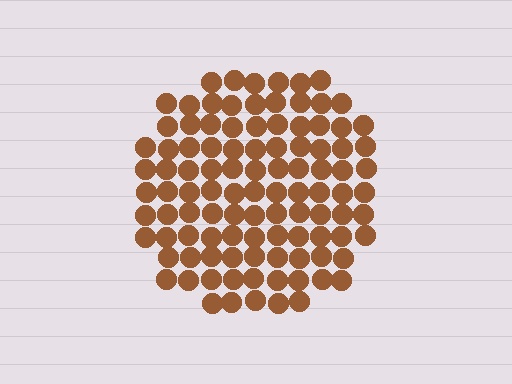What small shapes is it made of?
It is made of small circles.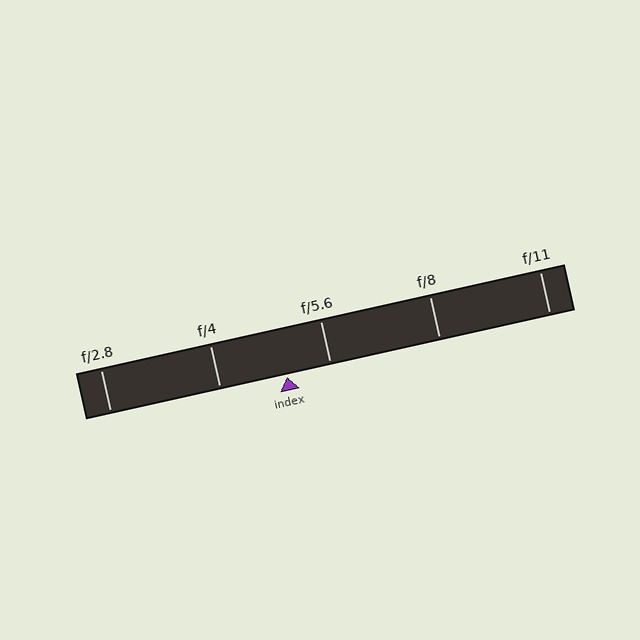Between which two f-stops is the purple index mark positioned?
The index mark is between f/4 and f/5.6.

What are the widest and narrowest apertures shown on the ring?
The widest aperture shown is f/2.8 and the narrowest is f/11.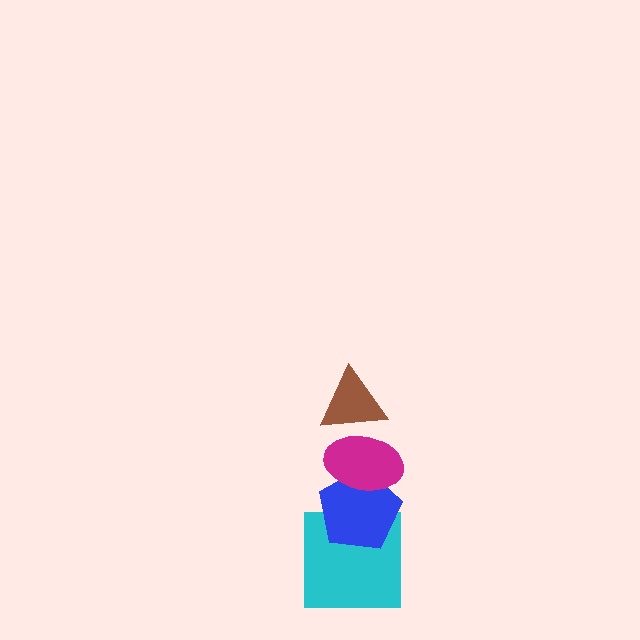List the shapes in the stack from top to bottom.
From top to bottom: the brown triangle, the magenta ellipse, the blue pentagon, the cyan square.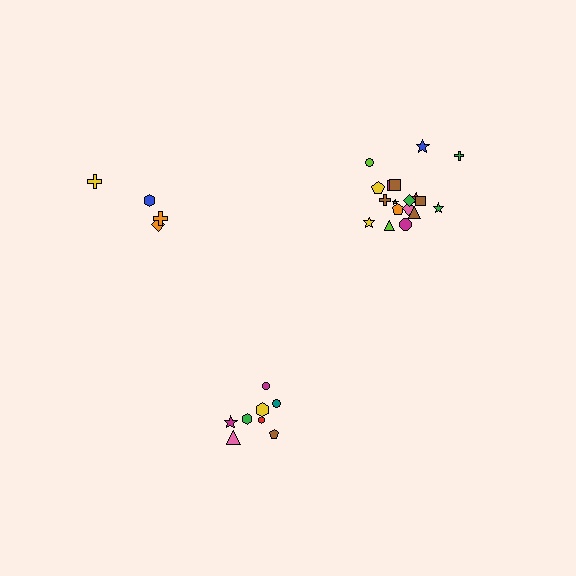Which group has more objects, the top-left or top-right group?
The top-right group.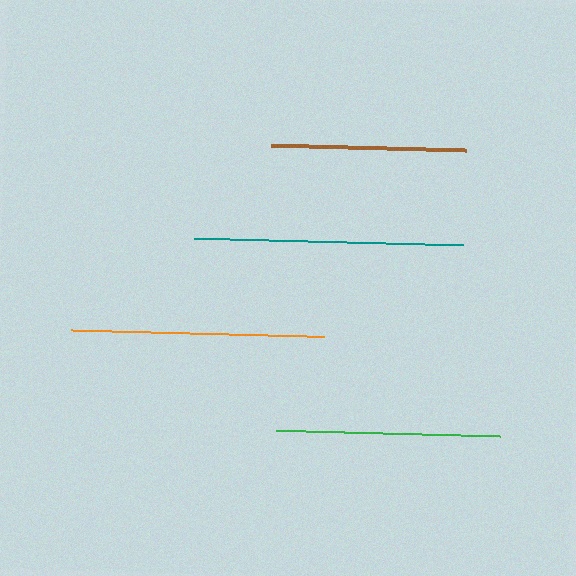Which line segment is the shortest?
The brown line is the shortest at approximately 195 pixels.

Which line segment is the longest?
The teal line is the longest at approximately 269 pixels.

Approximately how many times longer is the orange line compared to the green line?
The orange line is approximately 1.1 times the length of the green line.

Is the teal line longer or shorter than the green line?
The teal line is longer than the green line.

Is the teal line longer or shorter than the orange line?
The teal line is longer than the orange line.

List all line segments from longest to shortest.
From longest to shortest: teal, orange, green, brown.